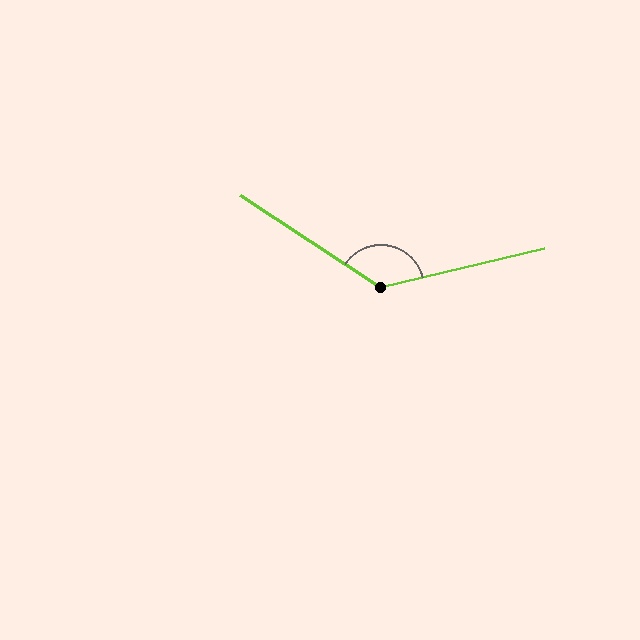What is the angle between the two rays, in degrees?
Approximately 133 degrees.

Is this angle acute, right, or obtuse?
It is obtuse.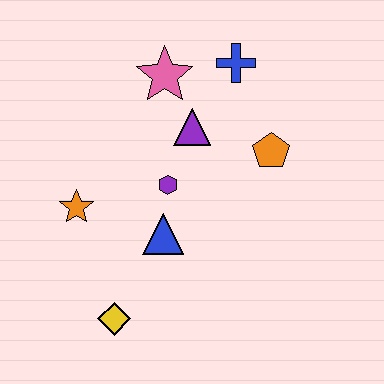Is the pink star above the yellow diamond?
Yes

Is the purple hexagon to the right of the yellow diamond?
Yes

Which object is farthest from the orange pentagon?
The yellow diamond is farthest from the orange pentagon.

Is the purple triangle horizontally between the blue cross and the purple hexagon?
Yes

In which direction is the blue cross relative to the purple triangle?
The blue cross is above the purple triangle.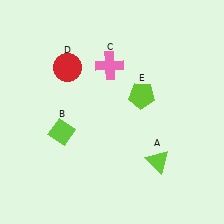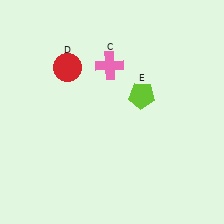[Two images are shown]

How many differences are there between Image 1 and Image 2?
There are 2 differences between the two images.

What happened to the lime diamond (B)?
The lime diamond (B) was removed in Image 2. It was in the bottom-left area of Image 1.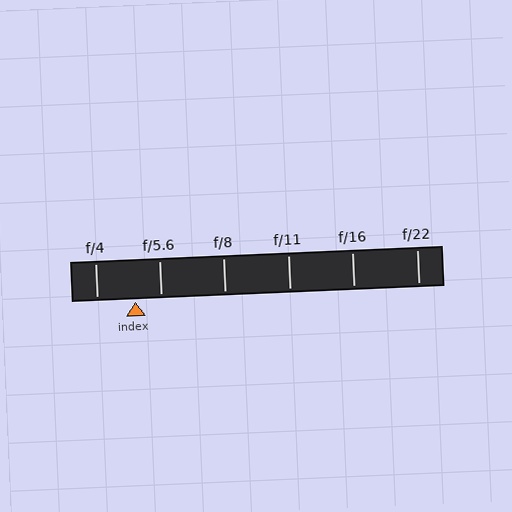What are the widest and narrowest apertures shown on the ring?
The widest aperture shown is f/4 and the narrowest is f/22.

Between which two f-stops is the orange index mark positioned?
The index mark is between f/4 and f/5.6.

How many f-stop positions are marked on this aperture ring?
There are 6 f-stop positions marked.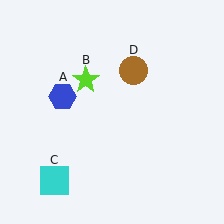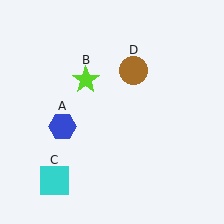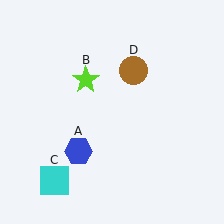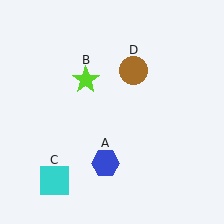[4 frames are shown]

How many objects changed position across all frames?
1 object changed position: blue hexagon (object A).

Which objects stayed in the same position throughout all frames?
Lime star (object B) and cyan square (object C) and brown circle (object D) remained stationary.